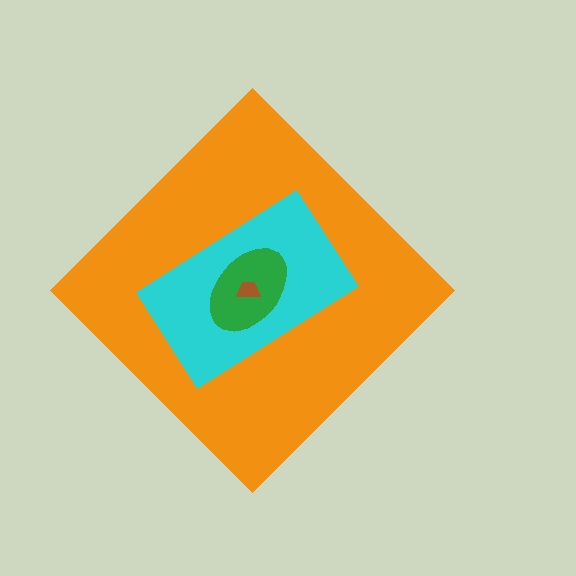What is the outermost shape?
The orange diamond.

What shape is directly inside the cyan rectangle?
The green ellipse.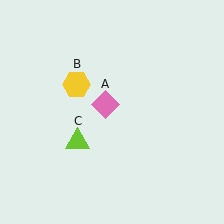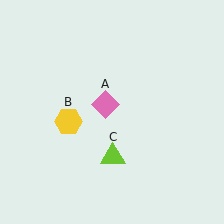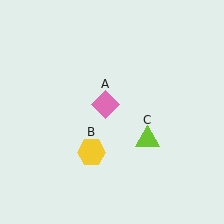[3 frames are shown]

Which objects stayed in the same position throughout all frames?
Pink diamond (object A) remained stationary.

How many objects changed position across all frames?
2 objects changed position: yellow hexagon (object B), lime triangle (object C).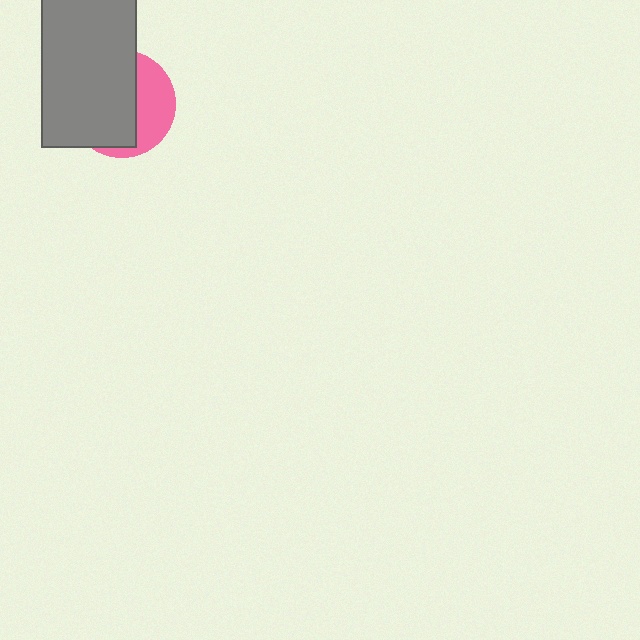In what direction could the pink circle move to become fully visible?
The pink circle could move right. That would shift it out from behind the gray rectangle entirely.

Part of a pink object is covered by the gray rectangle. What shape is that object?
It is a circle.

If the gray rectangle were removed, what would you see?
You would see the complete pink circle.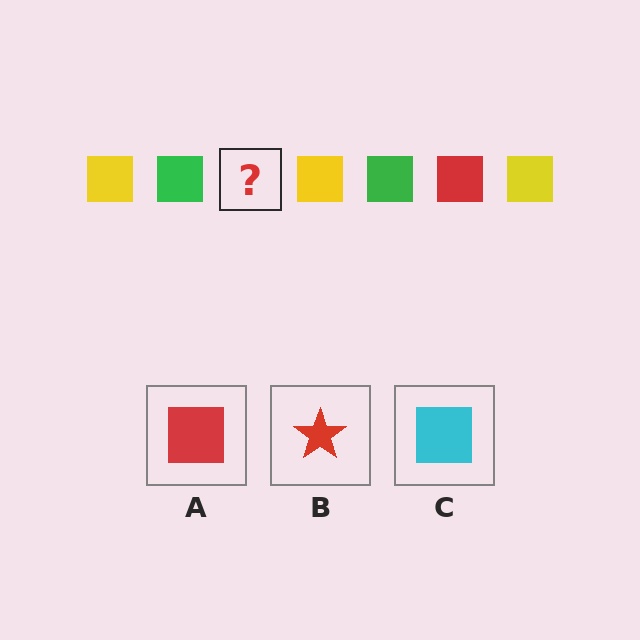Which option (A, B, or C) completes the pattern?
A.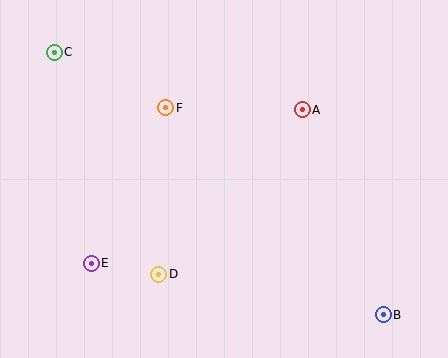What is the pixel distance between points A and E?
The distance between A and E is 261 pixels.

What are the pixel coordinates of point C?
Point C is at (54, 52).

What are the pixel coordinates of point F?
Point F is at (166, 108).